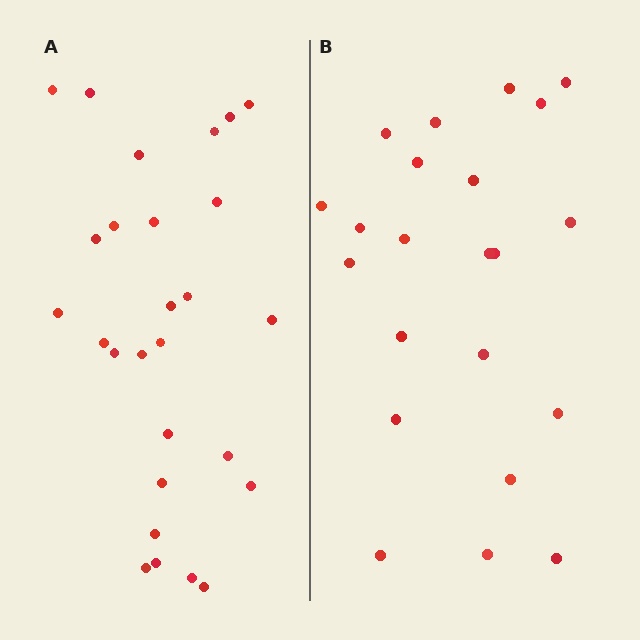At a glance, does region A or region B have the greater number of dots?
Region A (the left region) has more dots.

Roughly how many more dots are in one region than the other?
Region A has about 5 more dots than region B.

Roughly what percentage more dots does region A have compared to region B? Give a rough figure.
About 25% more.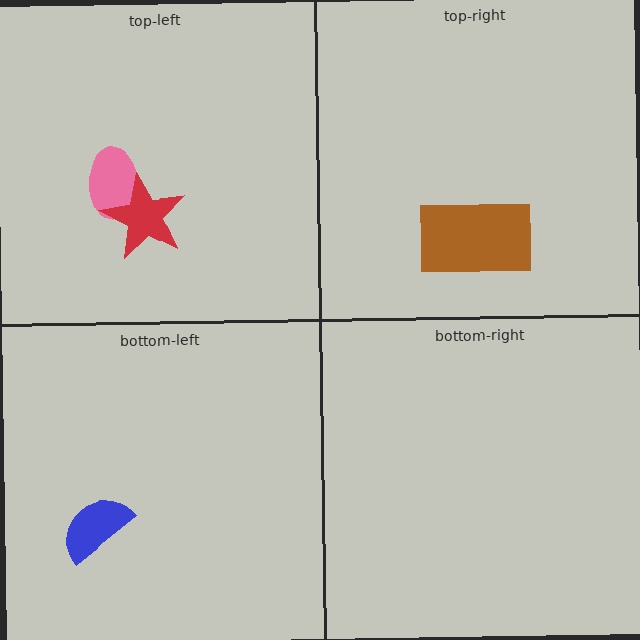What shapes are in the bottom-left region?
The blue semicircle.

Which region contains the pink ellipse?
The top-left region.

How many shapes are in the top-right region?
1.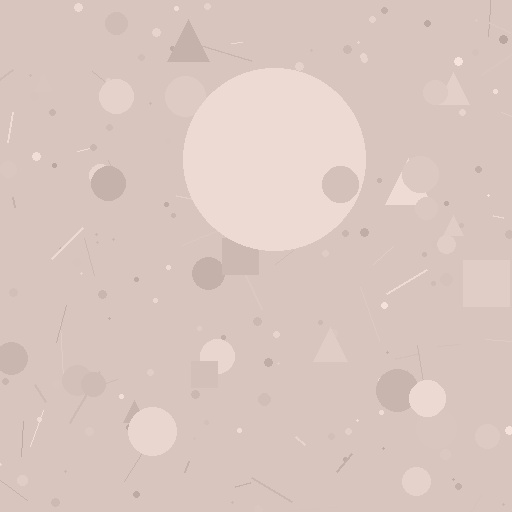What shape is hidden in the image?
A circle is hidden in the image.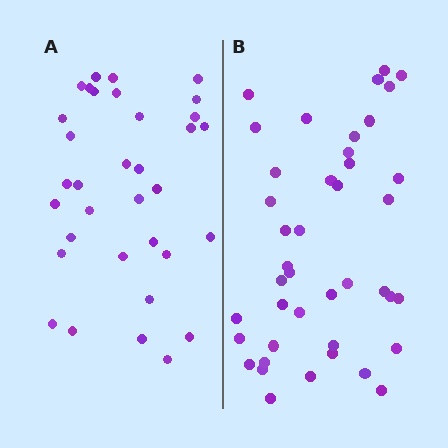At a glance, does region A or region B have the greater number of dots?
Region B (the right region) has more dots.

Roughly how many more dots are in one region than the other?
Region B has roughly 8 or so more dots than region A.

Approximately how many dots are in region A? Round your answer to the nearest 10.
About 30 dots. (The exact count is 34, which rounds to 30.)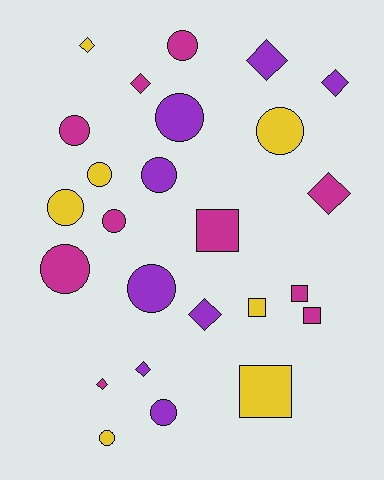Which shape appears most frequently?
Circle, with 12 objects.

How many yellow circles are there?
There are 4 yellow circles.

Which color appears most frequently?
Magenta, with 10 objects.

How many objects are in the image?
There are 25 objects.